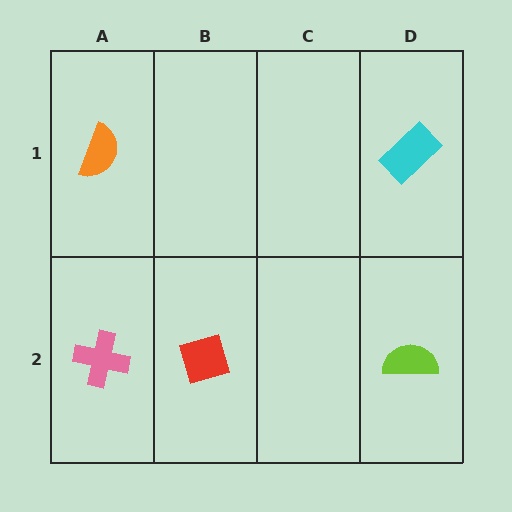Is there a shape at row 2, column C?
No, that cell is empty.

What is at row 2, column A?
A pink cross.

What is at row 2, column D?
A lime semicircle.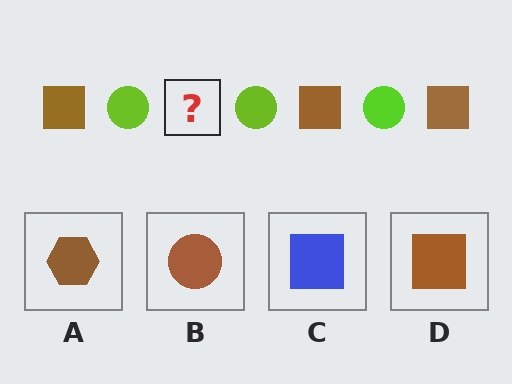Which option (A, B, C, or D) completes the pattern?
D.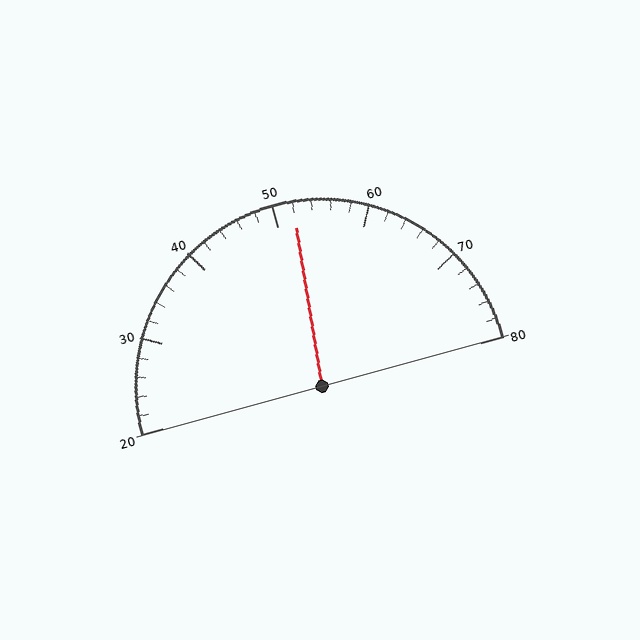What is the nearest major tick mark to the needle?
The nearest major tick mark is 50.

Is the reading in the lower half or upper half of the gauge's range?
The reading is in the upper half of the range (20 to 80).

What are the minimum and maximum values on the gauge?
The gauge ranges from 20 to 80.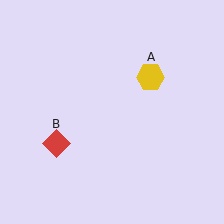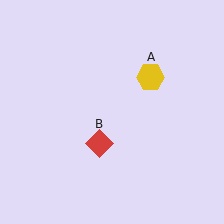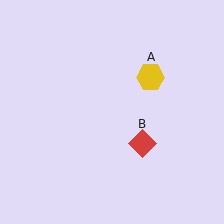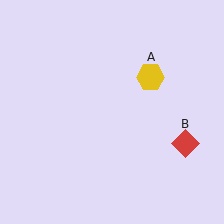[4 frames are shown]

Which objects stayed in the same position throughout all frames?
Yellow hexagon (object A) remained stationary.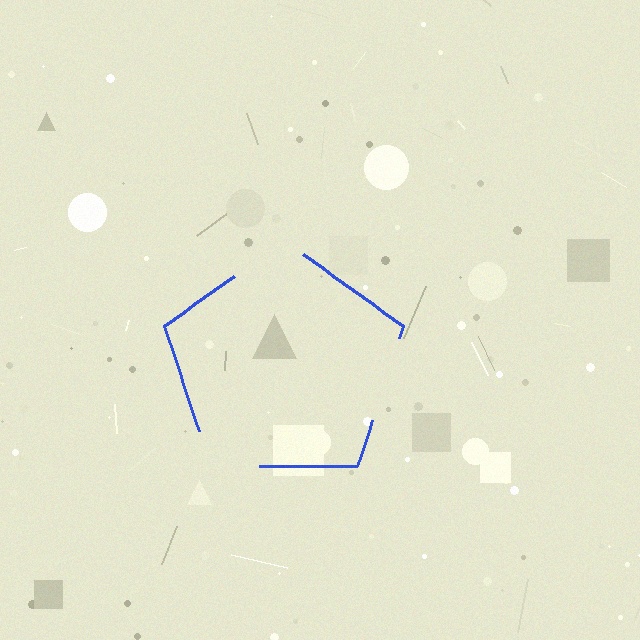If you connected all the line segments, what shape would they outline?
They would outline a pentagon.